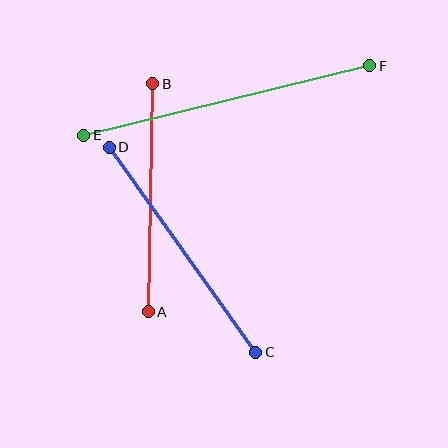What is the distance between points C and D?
The distance is approximately 252 pixels.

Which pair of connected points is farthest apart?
Points E and F are farthest apart.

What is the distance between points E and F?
The distance is approximately 294 pixels.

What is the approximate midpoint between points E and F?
The midpoint is at approximately (227, 100) pixels.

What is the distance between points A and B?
The distance is approximately 228 pixels.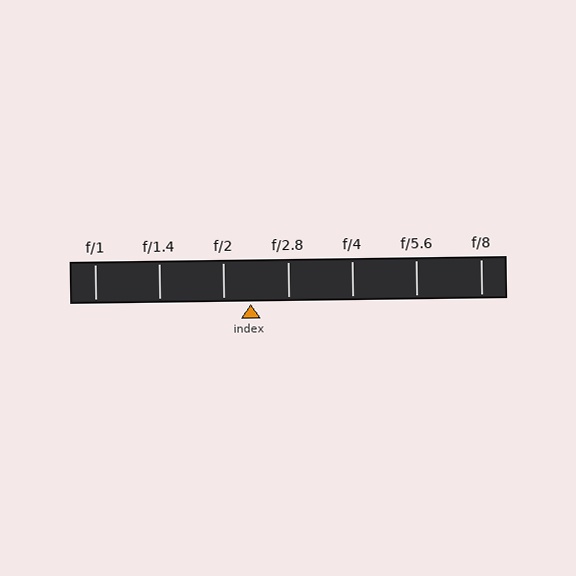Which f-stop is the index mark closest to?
The index mark is closest to f/2.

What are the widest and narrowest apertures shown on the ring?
The widest aperture shown is f/1 and the narrowest is f/8.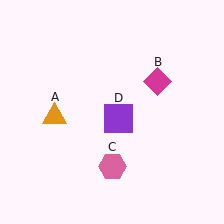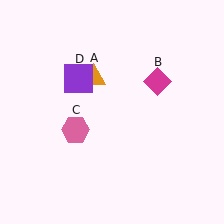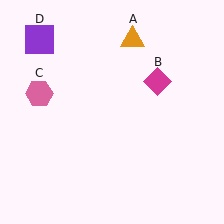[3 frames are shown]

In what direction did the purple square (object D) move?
The purple square (object D) moved up and to the left.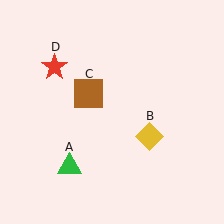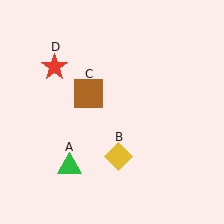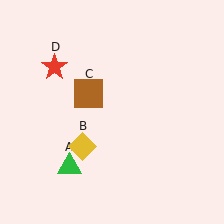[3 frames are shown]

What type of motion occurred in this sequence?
The yellow diamond (object B) rotated clockwise around the center of the scene.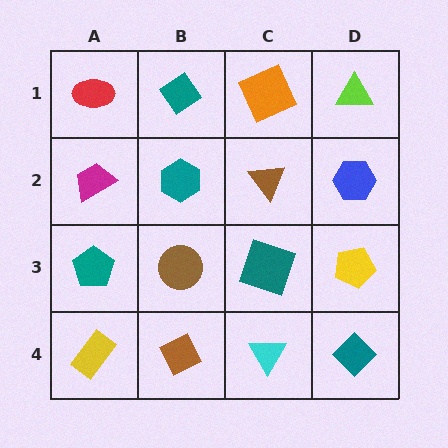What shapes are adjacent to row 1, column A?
A magenta trapezoid (row 2, column A), a teal diamond (row 1, column B).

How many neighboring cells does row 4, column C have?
3.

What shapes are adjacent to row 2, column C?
An orange square (row 1, column C), a teal square (row 3, column C), a teal hexagon (row 2, column B), a blue hexagon (row 2, column D).